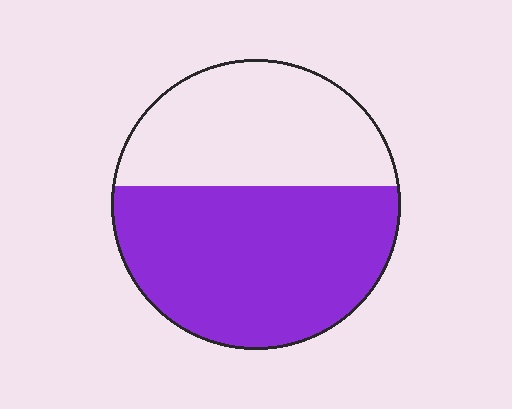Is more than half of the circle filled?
Yes.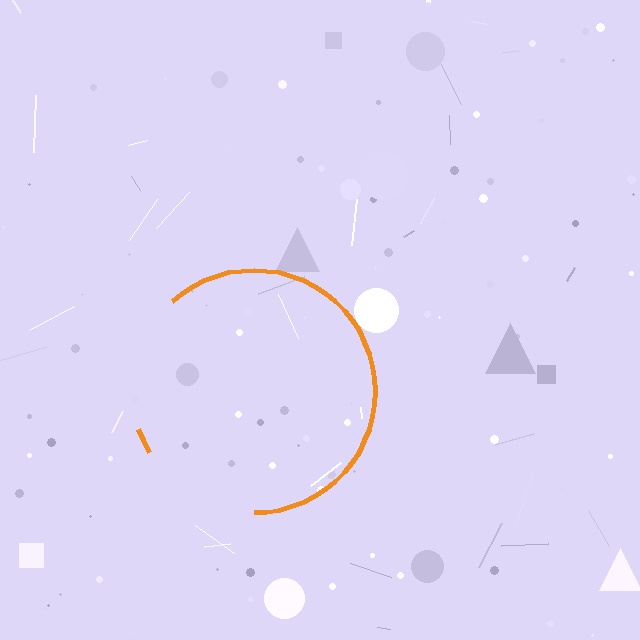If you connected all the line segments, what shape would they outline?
They would outline a circle.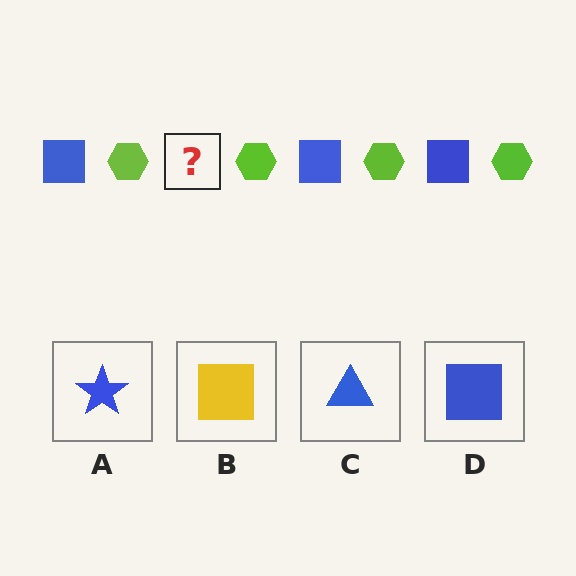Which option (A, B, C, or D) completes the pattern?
D.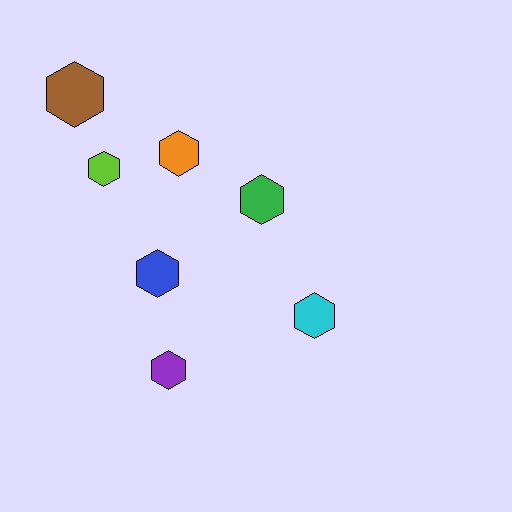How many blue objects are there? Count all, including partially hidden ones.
There is 1 blue object.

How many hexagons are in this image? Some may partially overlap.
There are 7 hexagons.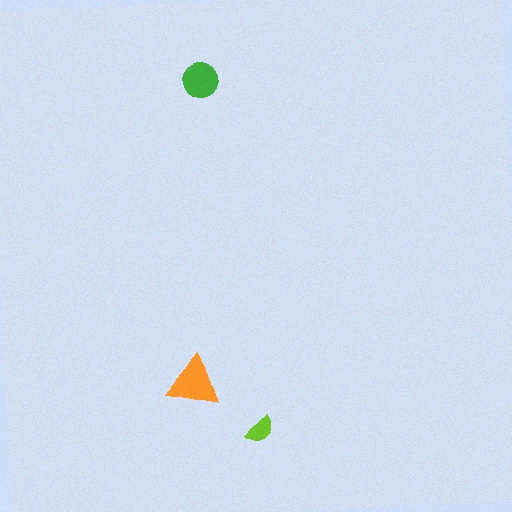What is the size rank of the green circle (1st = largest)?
2nd.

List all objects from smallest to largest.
The lime semicircle, the green circle, the orange triangle.